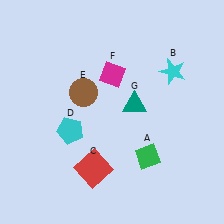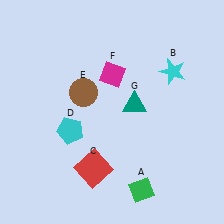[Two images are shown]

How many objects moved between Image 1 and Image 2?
1 object moved between the two images.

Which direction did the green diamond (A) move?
The green diamond (A) moved down.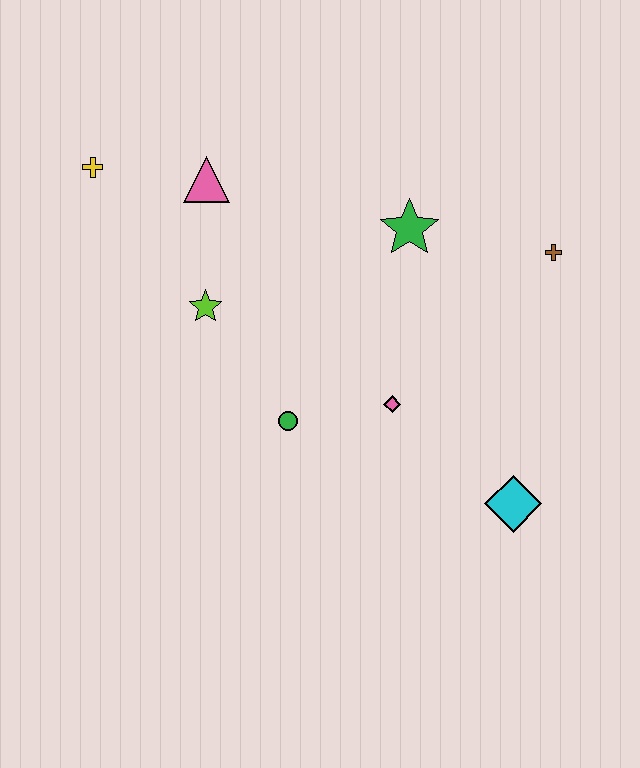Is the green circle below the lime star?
Yes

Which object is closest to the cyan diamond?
The pink diamond is closest to the cyan diamond.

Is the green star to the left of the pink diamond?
No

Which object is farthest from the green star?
The yellow cross is farthest from the green star.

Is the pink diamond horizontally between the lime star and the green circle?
No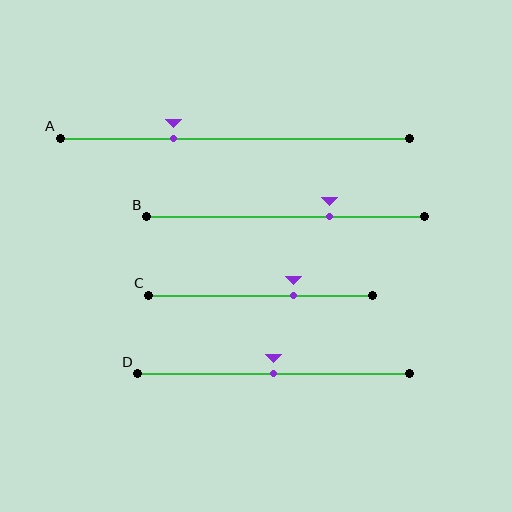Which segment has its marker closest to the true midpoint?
Segment D has its marker closest to the true midpoint.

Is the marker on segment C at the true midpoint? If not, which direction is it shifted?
No, the marker on segment C is shifted to the right by about 14% of the segment length.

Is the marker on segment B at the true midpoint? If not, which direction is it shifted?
No, the marker on segment B is shifted to the right by about 16% of the segment length.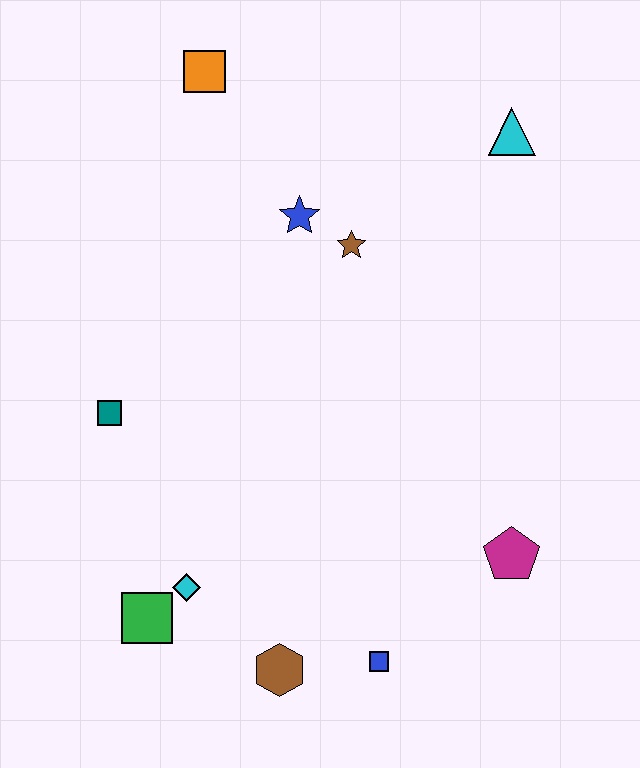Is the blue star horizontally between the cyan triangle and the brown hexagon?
Yes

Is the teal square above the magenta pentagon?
Yes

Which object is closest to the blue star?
The brown star is closest to the blue star.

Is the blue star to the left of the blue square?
Yes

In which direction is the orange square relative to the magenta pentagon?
The orange square is above the magenta pentagon.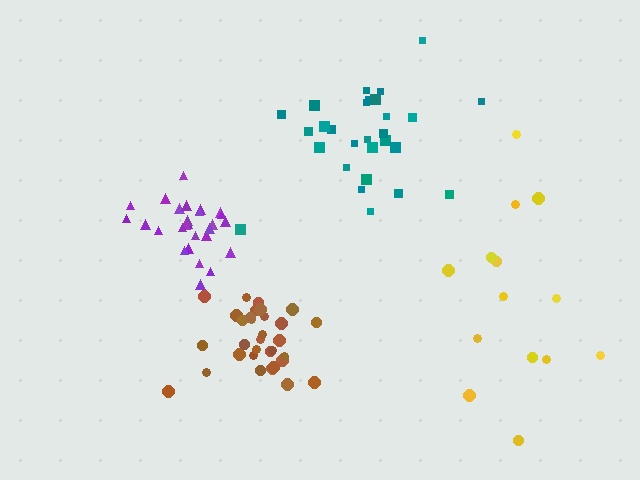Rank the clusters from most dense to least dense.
brown, purple, teal, yellow.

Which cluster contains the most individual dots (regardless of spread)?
Brown (32).